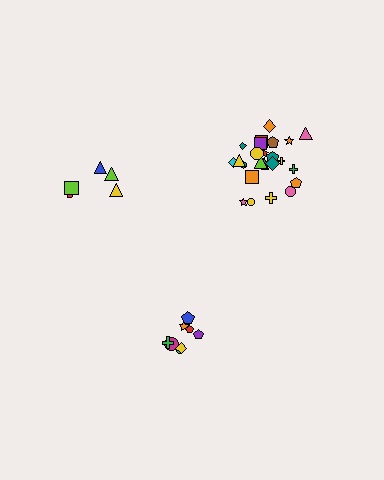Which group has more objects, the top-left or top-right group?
The top-right group.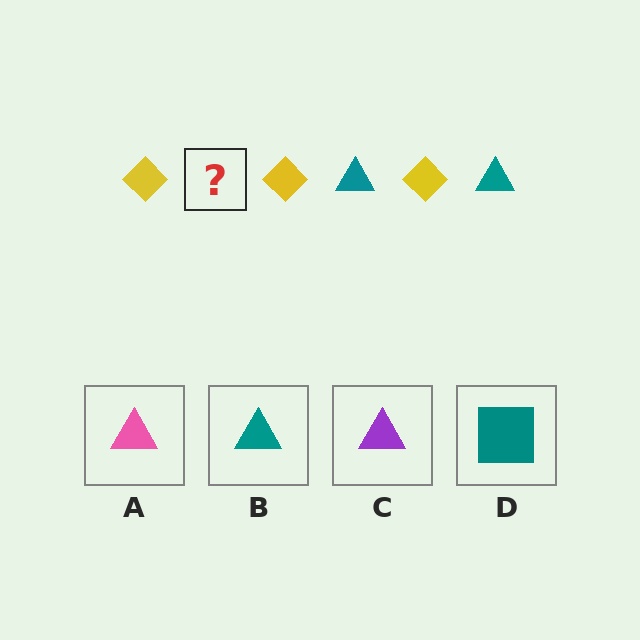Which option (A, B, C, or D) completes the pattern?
B.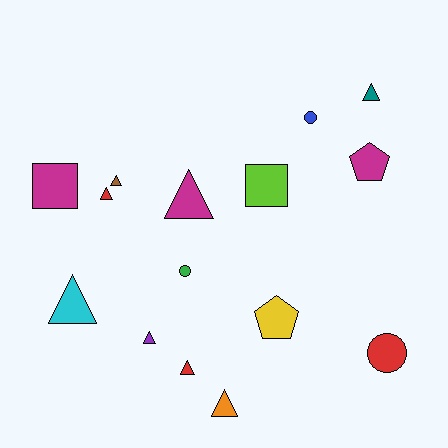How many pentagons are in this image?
There are 2 pentagons.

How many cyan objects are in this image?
There is 1 cyan object.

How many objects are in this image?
There are 15 objects.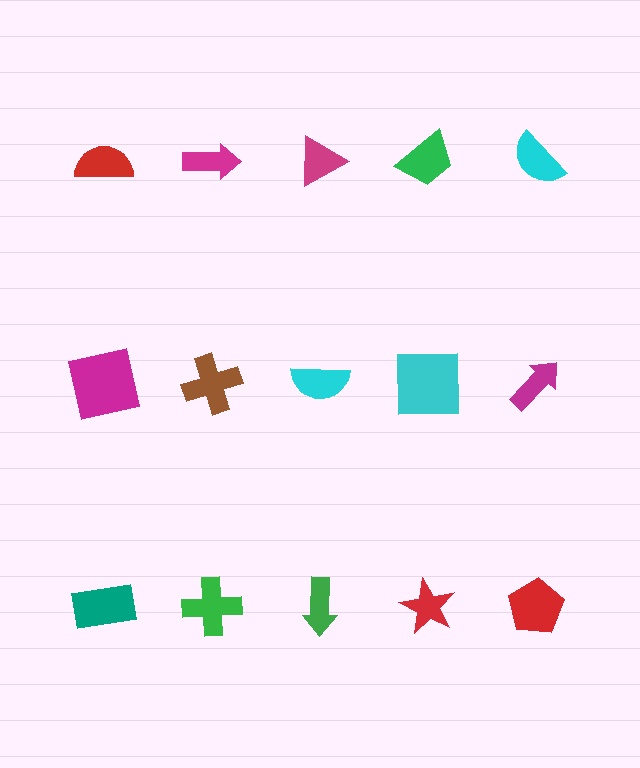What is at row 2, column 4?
A cyan square.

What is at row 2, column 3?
A cyan semicircle.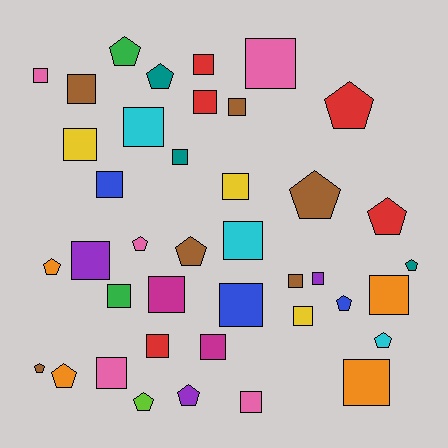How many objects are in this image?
There are 40 objects.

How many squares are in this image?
There are 25 squares.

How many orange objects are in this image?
There are 4 orange objects.